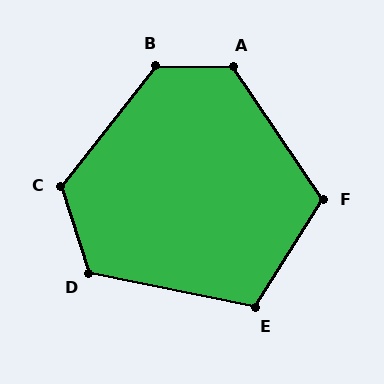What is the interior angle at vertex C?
Approximately 124 degrees (obtuse).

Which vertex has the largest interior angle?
B, at approximately 127 degrees.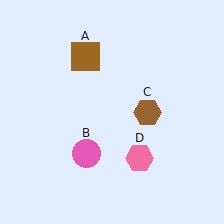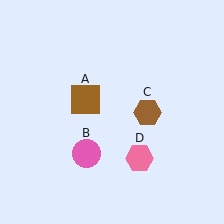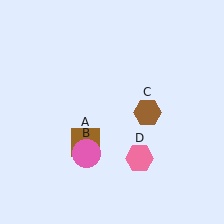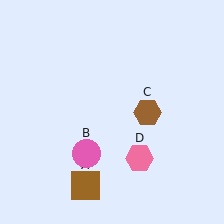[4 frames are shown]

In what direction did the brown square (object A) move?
The brown square (object A) moved down.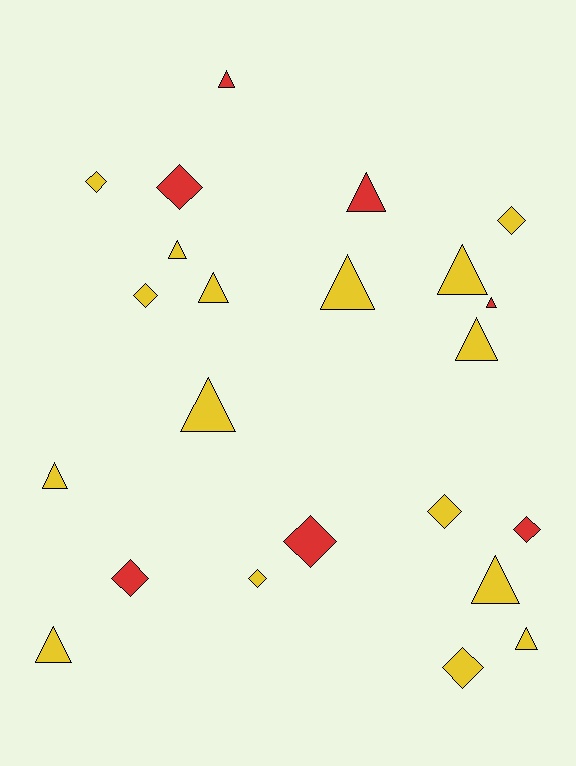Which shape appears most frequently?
Triangle, with 13 objects.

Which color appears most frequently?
Yellow, with 16 objects.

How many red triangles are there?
There are 3 red triangles.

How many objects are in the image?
There are 23 objects.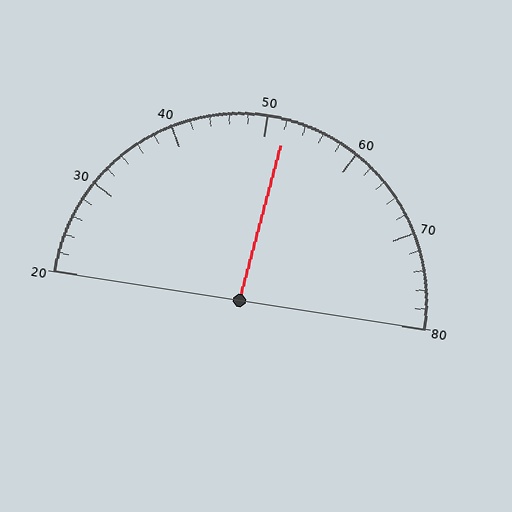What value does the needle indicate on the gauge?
The needle indicates approximately 52.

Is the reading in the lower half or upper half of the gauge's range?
The reading is in the upper half of the range (20 to 80).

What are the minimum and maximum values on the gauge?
The gauge ranges from 20 to 80.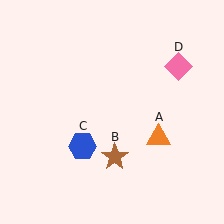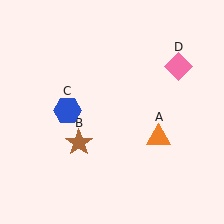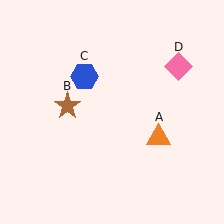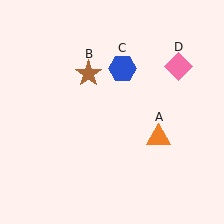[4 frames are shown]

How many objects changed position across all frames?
2 objects changed position: brown star (object B), blue hexagon (object C).